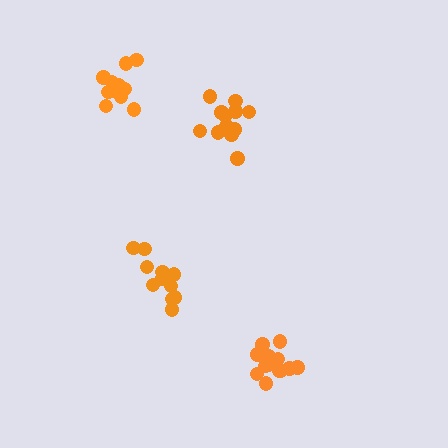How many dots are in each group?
Group 1: 12 dots, Group 2: 13 dots, Group 3: 11 dots, Group 4: 13 dots (49 total).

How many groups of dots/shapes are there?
There are 4 groups.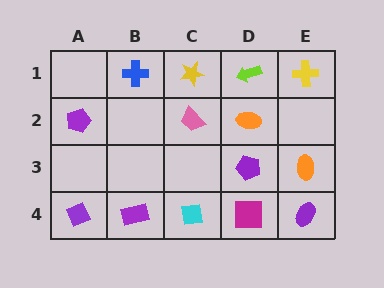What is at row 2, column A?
A purple pentagon.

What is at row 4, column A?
A purple diamond.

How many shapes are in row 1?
4 shapes.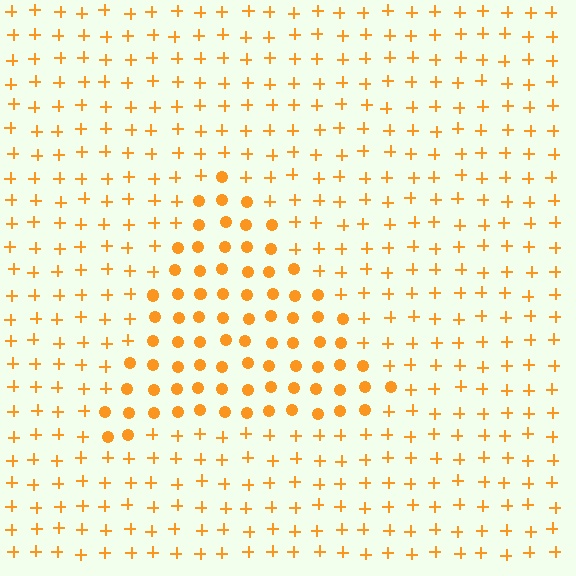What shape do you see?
I see a triangle.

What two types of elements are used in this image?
The image uses circles inside the triangle region and plus signs outside it.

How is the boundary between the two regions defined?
The boundary is defined by a change in element shape: circles inside vs. plus signs outside. All elements share the same color and spacing.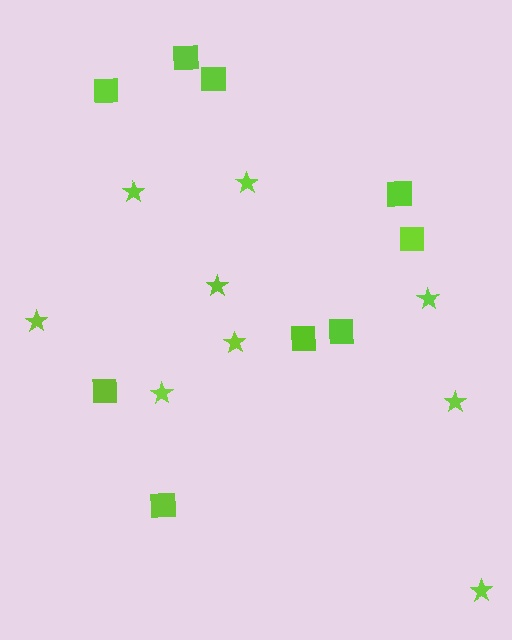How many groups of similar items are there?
There are 2 groups: one group of squares (9) and one group of stars (9).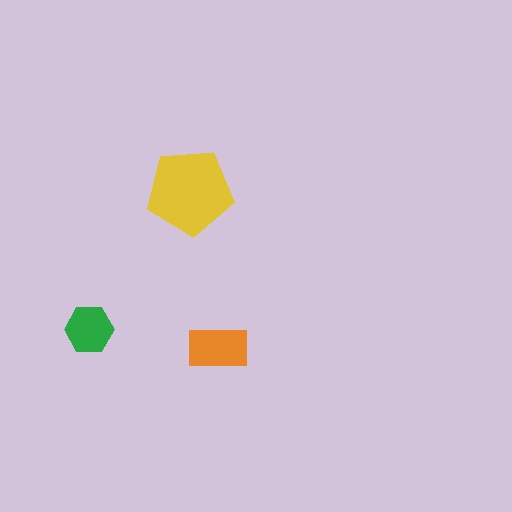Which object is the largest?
The yellow pentagon.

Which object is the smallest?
The green hexagon.